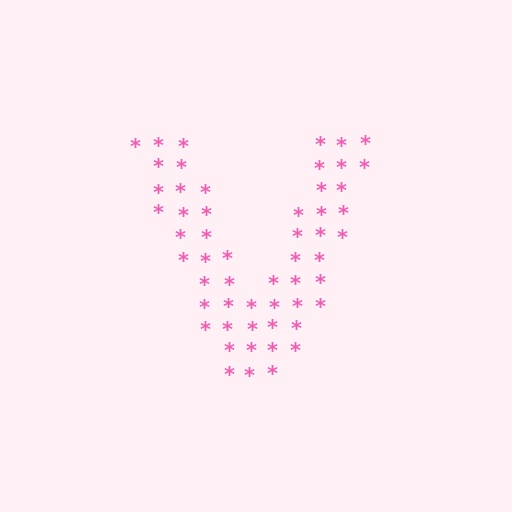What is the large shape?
The large shape is the letter V.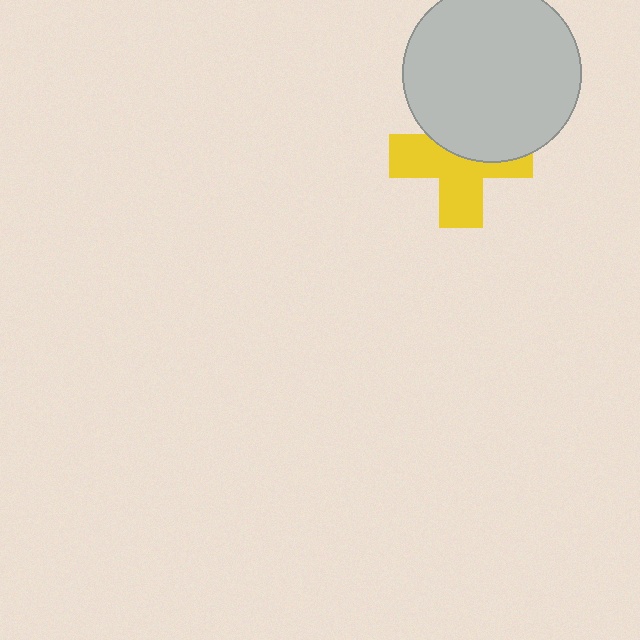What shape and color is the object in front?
The object in front is a light gray circle.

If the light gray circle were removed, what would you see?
You would see the complete yellow cross.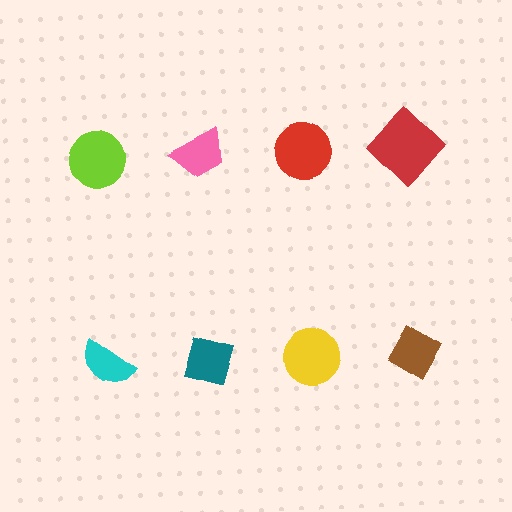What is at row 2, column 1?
A cyan semicircle.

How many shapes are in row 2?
4 shapes.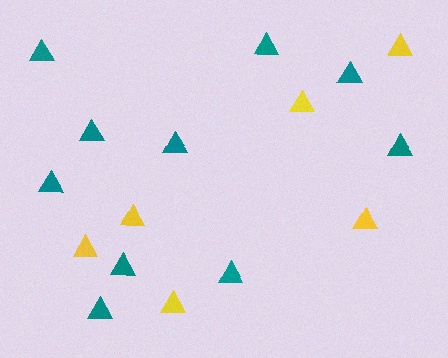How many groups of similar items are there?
There are 2 groups: one group of yellow triangles (6) and one group of teal triangles (10).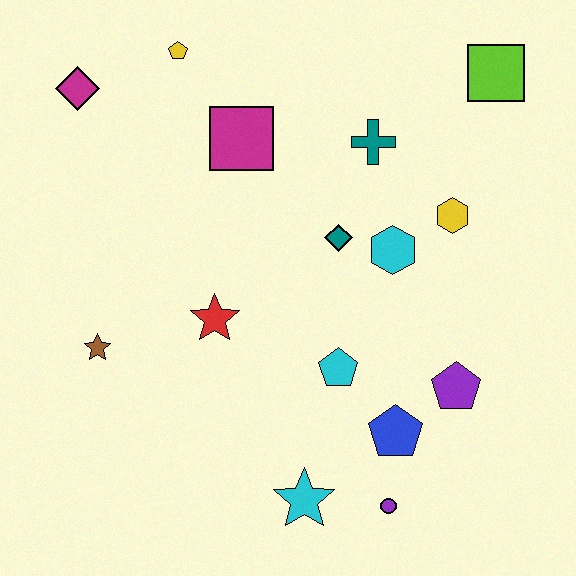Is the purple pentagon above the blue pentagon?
Yes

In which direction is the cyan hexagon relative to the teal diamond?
The cyan hexagon is to the right of the teal diamond.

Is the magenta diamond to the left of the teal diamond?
Yes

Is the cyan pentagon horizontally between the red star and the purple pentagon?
Yes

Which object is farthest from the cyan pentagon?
The magenta diamond is farthest from the cyan pentagon.